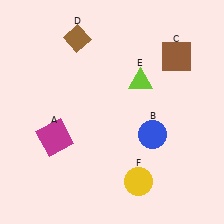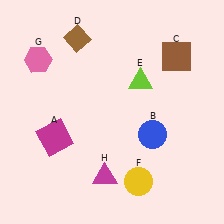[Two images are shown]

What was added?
A pink hexagon (G), a magenta triangle (H) were added in Image 2.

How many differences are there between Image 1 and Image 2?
There are 2 differences between the two images.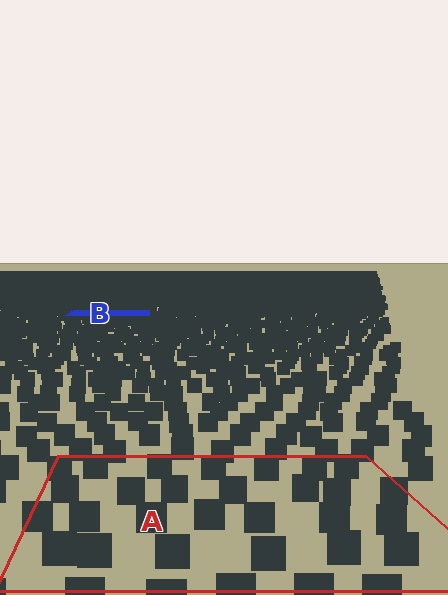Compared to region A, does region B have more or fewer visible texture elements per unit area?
Region B has more texture elements per unit area — they are packed more densely because it is farther away.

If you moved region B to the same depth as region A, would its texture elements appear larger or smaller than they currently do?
They would appear larger. At a closer depth, the same texture elements are projected at a bigger on-screen size.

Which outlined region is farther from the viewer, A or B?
Region B is farther from the viewer — the texture elements inside it appear smaller and more densely packed.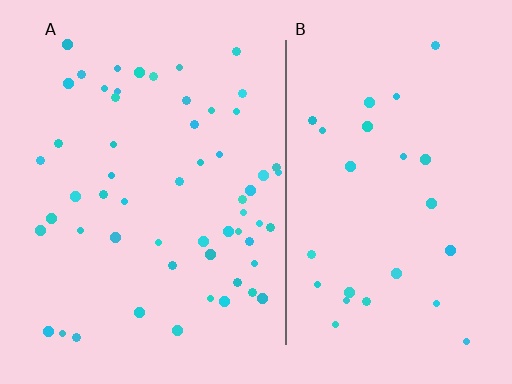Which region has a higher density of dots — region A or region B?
A (the left).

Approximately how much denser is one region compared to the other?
Approximately 2.1× — region A over region B.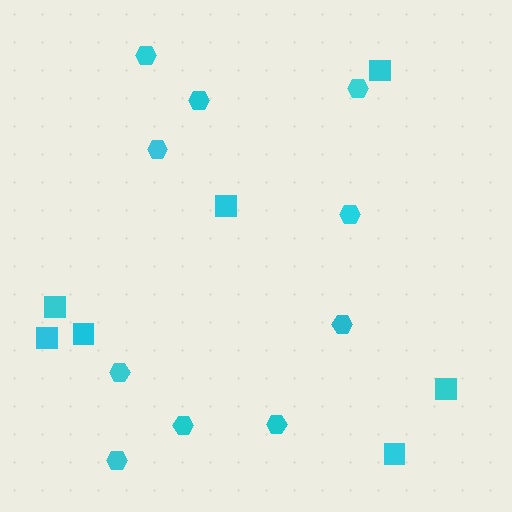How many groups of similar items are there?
There are 2 groups: one group of hexagons (10) and one group of squares (7).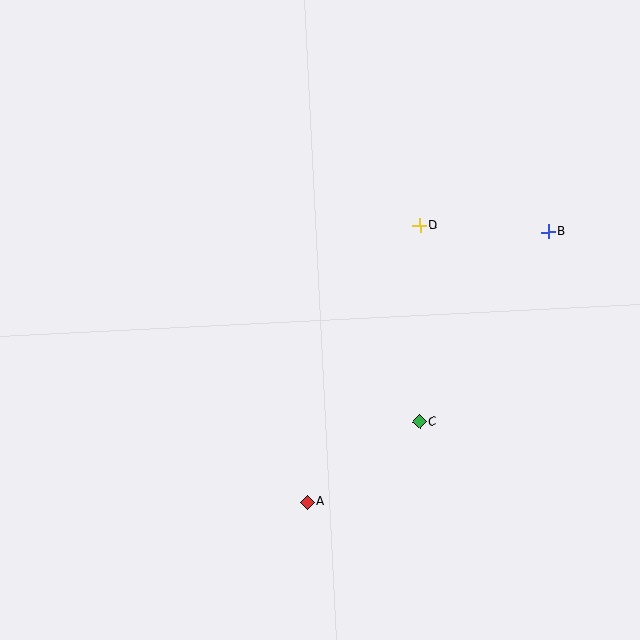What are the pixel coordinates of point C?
Point C is at (419, 422).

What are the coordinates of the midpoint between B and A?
The midpoint between B and A is at (428, 367).